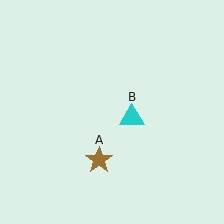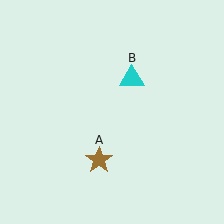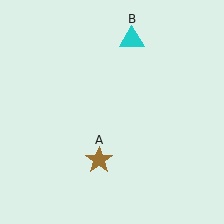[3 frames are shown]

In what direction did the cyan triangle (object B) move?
The cyan triangle (object B) moved up.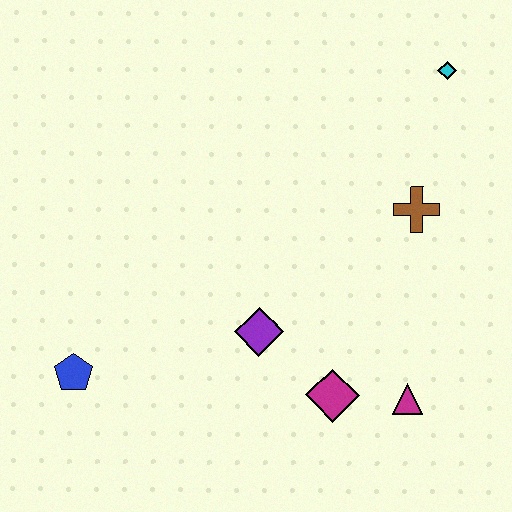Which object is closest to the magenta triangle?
The magenta diamond is closest to the magenta triangle.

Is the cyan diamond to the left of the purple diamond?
No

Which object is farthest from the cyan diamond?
The blue pentagon is farthest from the cyan diamond.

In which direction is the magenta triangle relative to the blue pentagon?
The magenta triangle is to the right of the blue pentagon.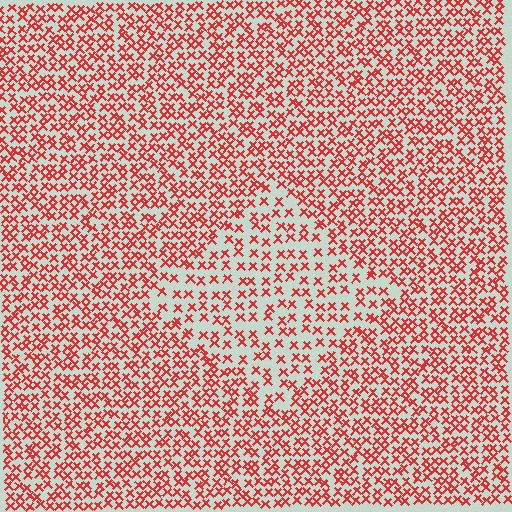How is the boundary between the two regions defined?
The boundary is defined by a change in element density (approximately 1.7x ratio). All elements are the same color, size, and shape.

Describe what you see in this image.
The image contains small red elements arranged at two different densities. A diamond-shaped region is visible where the elements are less densely packed than the surrounding area.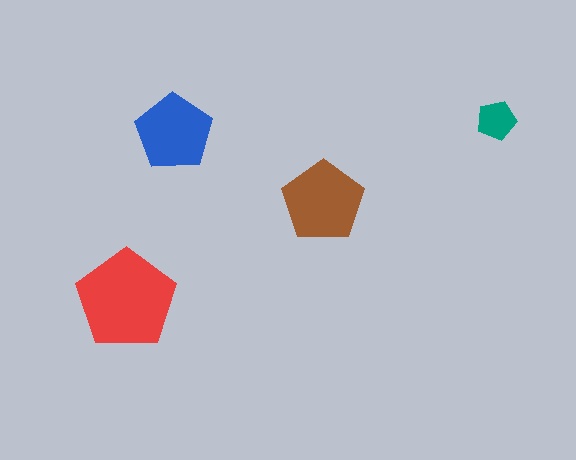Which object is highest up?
The teal pentagon is topmost.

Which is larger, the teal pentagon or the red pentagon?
The red one.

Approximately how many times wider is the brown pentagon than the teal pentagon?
About 2 times wider.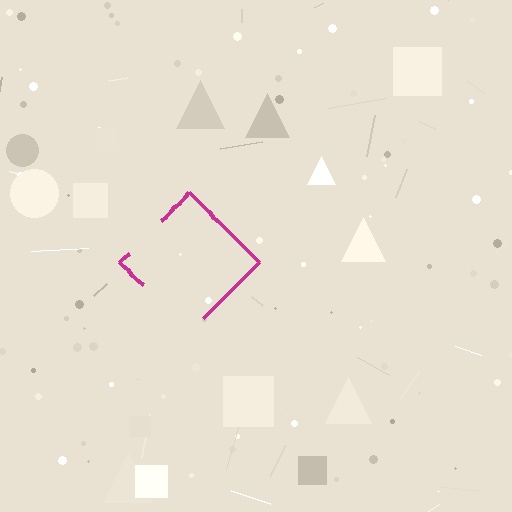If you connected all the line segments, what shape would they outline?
They would outline a diamond.